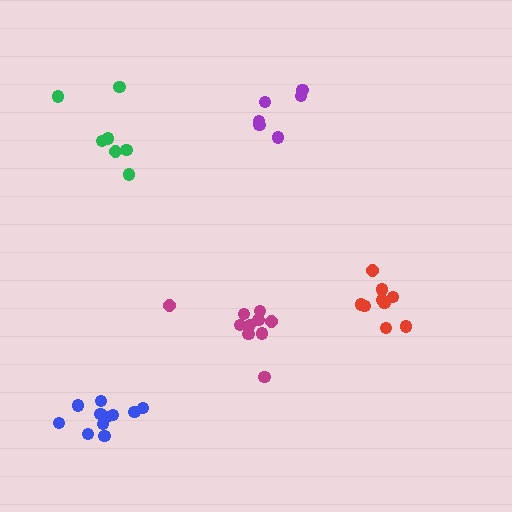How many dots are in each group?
Group 1: 9 dots, Group 2: 11 dots, Group 3: 10 dots, Group 4: 7 dots, Group 5: 6 dots (43 total).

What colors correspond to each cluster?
The clusters are colored: red, blue, magenta, green, purple.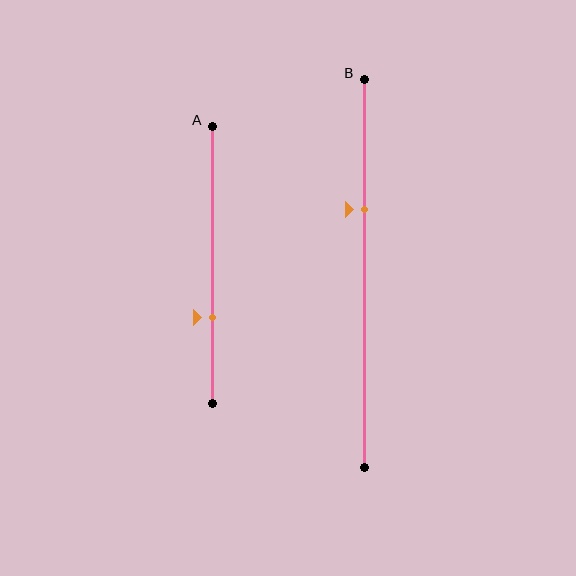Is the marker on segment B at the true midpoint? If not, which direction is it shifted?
No, the marker on segment B is shifted upward by about 16% of the segment length.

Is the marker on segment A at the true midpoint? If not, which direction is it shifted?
No, the marker on segment A is shifted downward by about 19% of the segment length.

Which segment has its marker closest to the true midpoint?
Segment B has its marker closest to the true midpoint.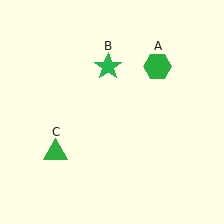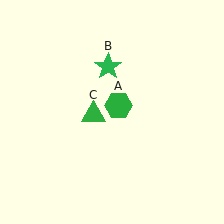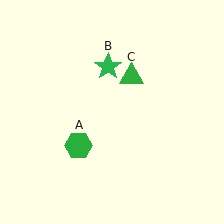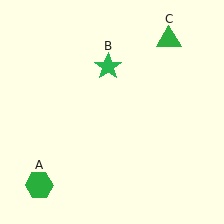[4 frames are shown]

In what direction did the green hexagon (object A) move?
The green hexagon (object A) moved down and to the left.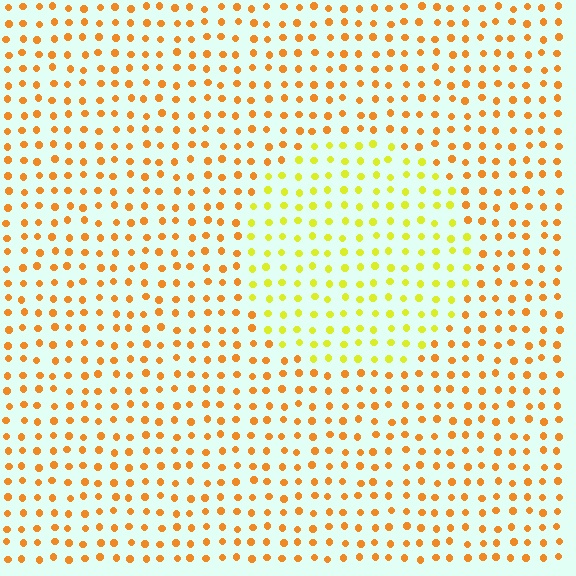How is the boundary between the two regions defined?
The boundary is defined purely by a slight shift in hue (about 37 degrees). Spacing, size, and orientation are identical on both sides.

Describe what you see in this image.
The image is filled with small orange elements in a uniform arrangement. A circle-shaped region is visible where the elements are tinted to a slightly different hue, forming a subtle color boundary.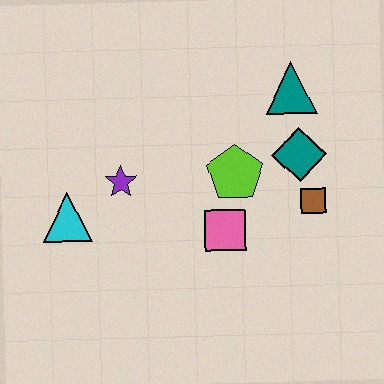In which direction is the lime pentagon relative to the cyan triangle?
The lime pentagon is to the right of the cyan triangle.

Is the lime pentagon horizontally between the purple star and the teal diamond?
Yes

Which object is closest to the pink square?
The lime pentagon is closest to the pink square.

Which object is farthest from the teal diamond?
The cyan triangle is farthest from the teal diamond.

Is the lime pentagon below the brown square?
No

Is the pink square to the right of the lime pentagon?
No